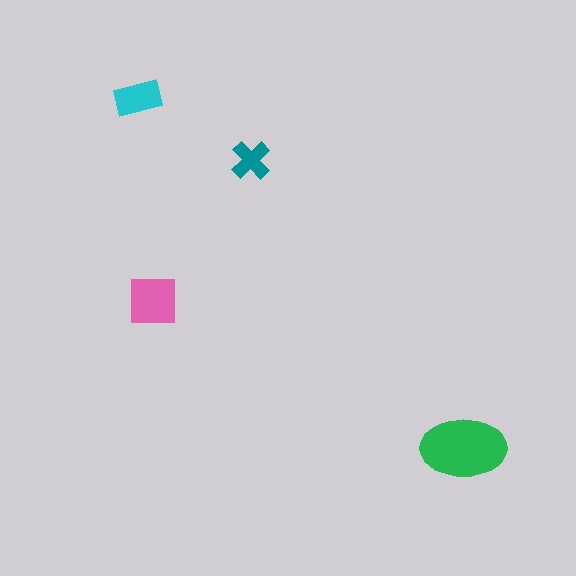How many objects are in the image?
There are 4 objects in the image.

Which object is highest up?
The cyan rectangle is topmost.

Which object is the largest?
The green ellipse.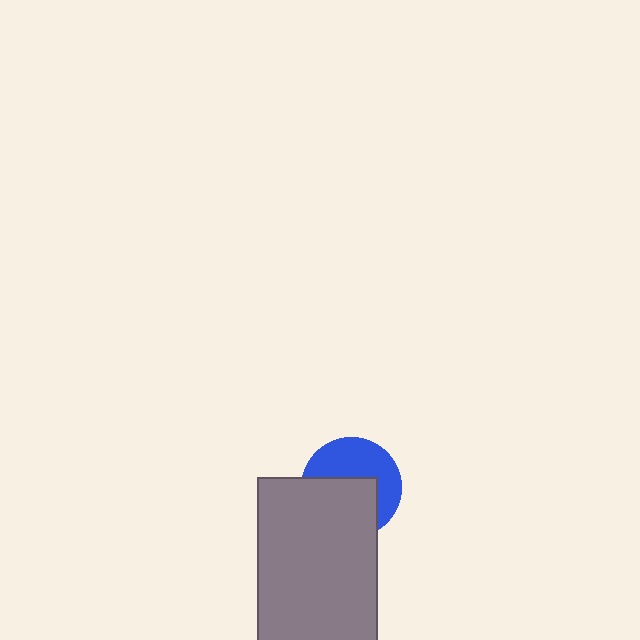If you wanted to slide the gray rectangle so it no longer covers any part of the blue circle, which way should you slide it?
Slide it down — that is the most direct way to separate the two shapes.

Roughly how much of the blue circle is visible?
About half of it is visible (roughly 50%).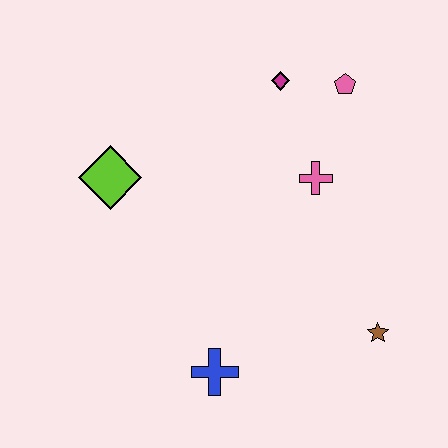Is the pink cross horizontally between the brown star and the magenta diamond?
Yes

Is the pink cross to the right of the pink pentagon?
No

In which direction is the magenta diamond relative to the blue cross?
The magenta diamond is above the blue cross.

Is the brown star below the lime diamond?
Yes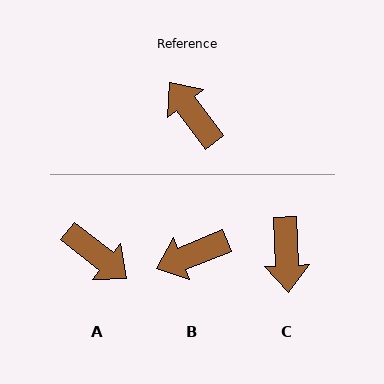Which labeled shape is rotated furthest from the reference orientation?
A, about 166 degrees away.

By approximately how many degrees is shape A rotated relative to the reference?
Approximately 166 degrees clockwise.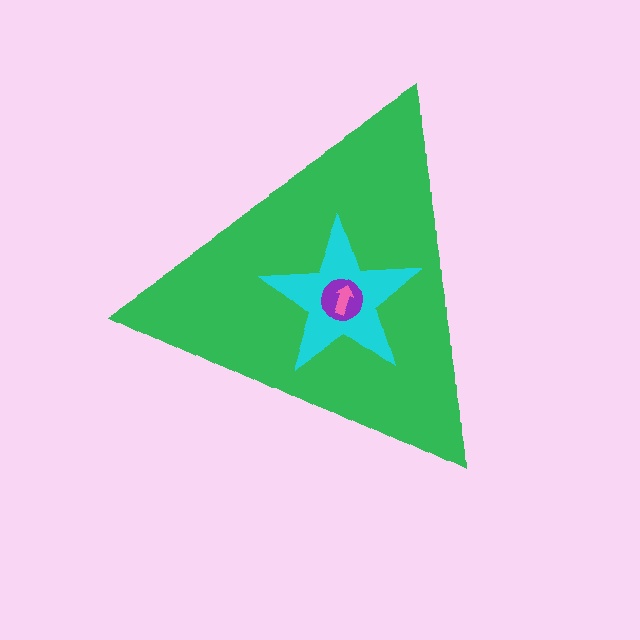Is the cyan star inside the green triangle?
Yes.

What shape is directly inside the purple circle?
The pink arrow.